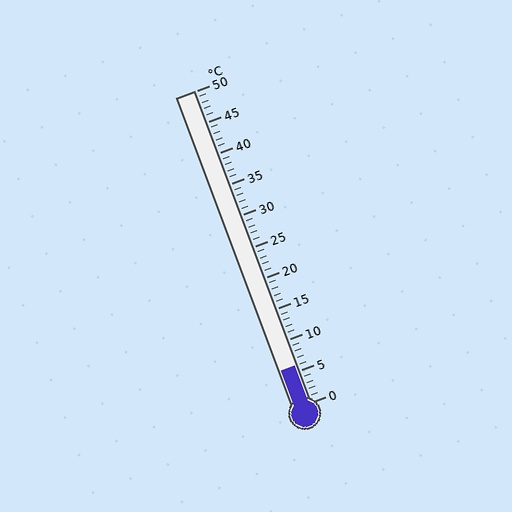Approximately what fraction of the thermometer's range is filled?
The thermometer is filled to approximately 10% of its range.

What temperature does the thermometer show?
The thermometer shows approximately 6°C.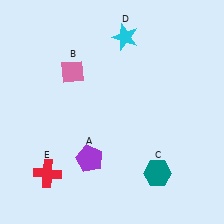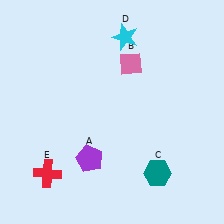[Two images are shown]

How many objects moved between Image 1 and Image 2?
1 object moved between the two images.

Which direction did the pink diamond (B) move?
The pink diamond (B) moved right.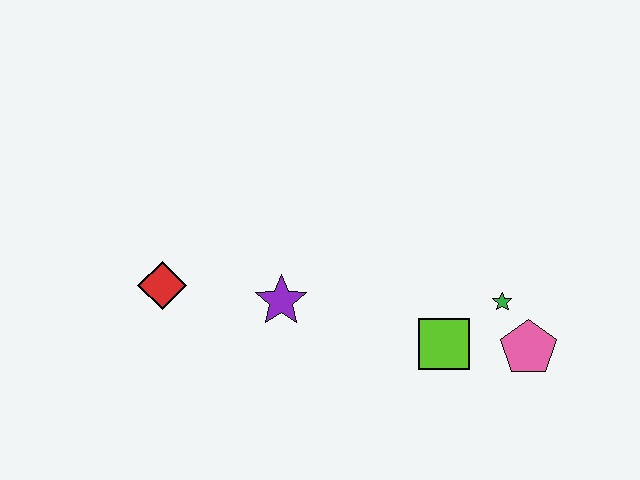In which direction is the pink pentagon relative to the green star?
The pink pentagon is below the green star.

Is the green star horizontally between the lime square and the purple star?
No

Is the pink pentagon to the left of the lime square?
No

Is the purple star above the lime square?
Yes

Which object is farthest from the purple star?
The pink pentagon is farthest from the purple star.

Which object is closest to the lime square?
The green star is closest to the lime square.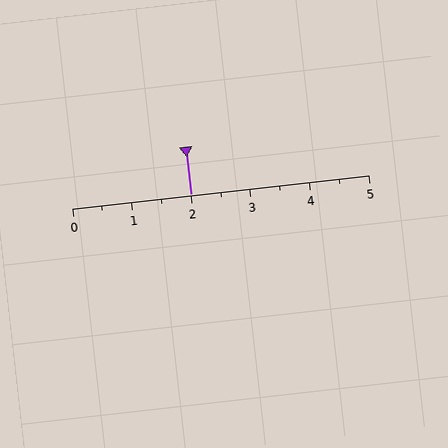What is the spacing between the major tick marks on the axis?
The major ticks are spaced 1 apart.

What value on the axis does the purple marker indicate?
The marker indicates approximately 2.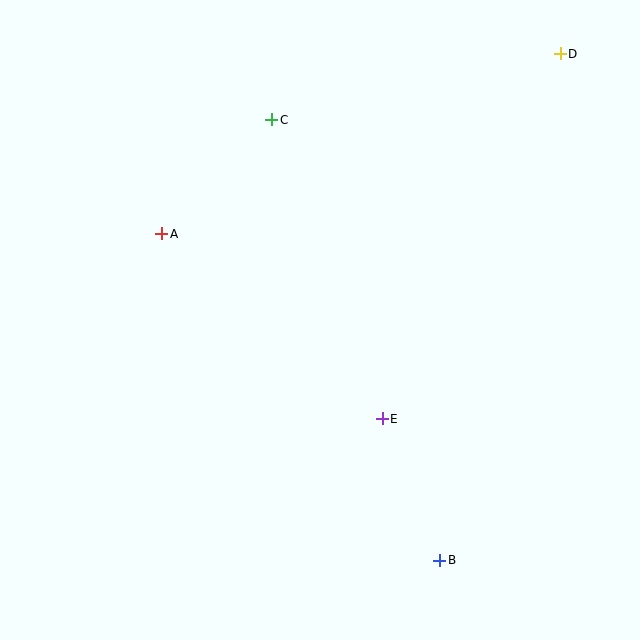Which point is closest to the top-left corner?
Point A is closest to the top-left corner.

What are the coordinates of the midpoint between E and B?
The midpoint between E and B is at (411, 490).